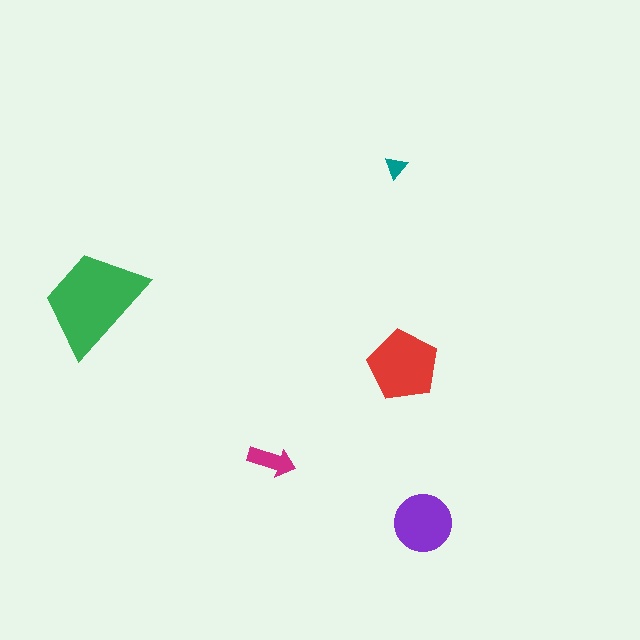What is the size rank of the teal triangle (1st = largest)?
5th.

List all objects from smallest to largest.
The teal triangle, the magenta arrow, the purple circle, the red pentagon, the green trapezoid.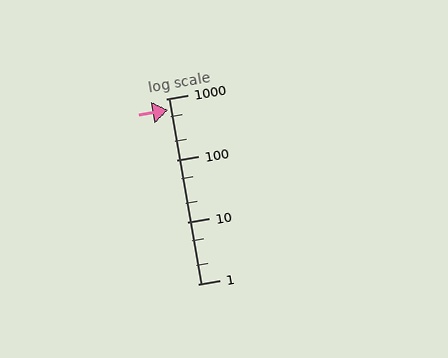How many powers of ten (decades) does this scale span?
The scale spans 3 decades, from 1 to 1000.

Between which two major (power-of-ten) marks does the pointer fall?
The pointer is between 100 and 1000.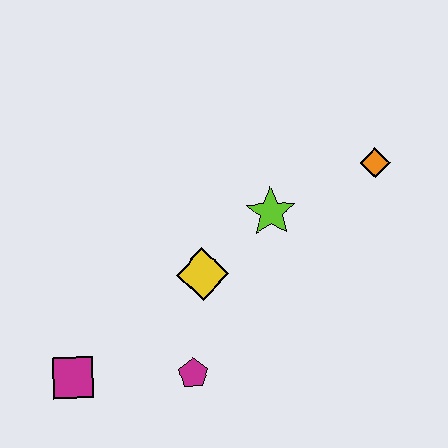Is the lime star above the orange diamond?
No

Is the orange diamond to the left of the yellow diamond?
No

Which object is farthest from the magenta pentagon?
The orange diamond is farthest from the magenta pentagon.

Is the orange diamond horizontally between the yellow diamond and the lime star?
No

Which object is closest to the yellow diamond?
The lime star is closest to the yellow diamond.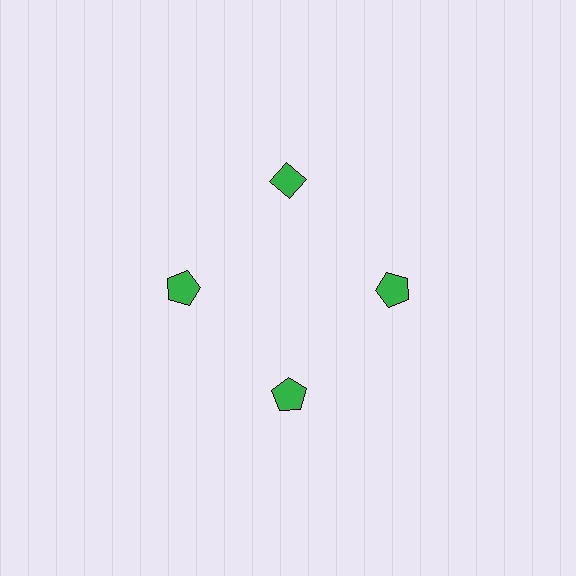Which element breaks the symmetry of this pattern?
The green diamond at roughly the 12 o'clock position breaks the symmetry. All other shapes are green pentagons.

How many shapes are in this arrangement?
There are 4 shapes arranged in a ring pattern.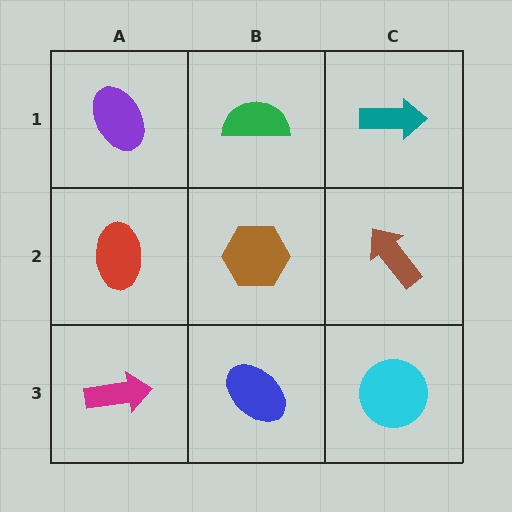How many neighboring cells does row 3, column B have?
3.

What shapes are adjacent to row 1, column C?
A brown arrow (row 2, column C), a green semicircle (row 1, column B).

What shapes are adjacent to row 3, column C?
A brown arrow (row 2, column C), a blue ellipse (row 3, column B).